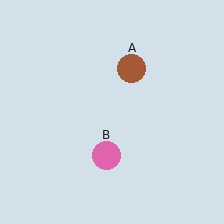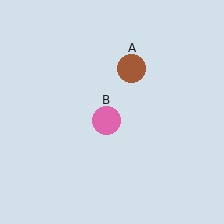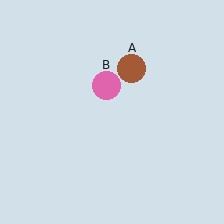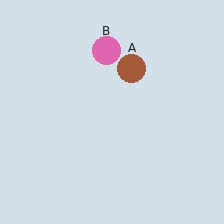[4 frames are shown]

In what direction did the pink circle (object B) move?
The pink circle (object B) moved up.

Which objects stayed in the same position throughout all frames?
Brown circle (object A) remained stationary.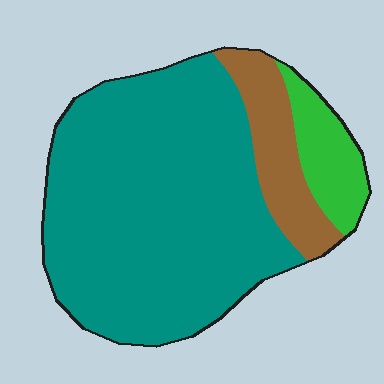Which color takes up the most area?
Teal, at roughly 75%.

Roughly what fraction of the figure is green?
Green covers around 10% of the figure.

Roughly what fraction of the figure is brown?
Brown takes up about one eighth (1/8) of the figure.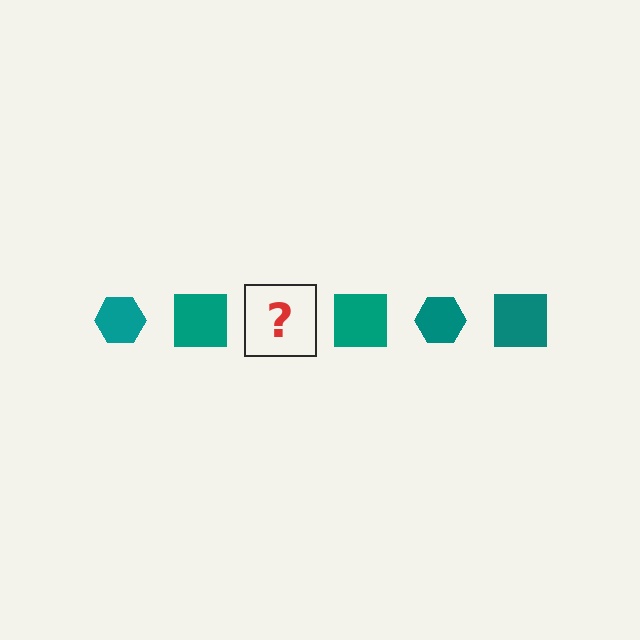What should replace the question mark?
The question mark should be replaced with a teal hexagon.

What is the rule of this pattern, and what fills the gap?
The rule is that the pattern cycles through hexagon, square shapes in teal. The gap should be filled with a teal hexagon.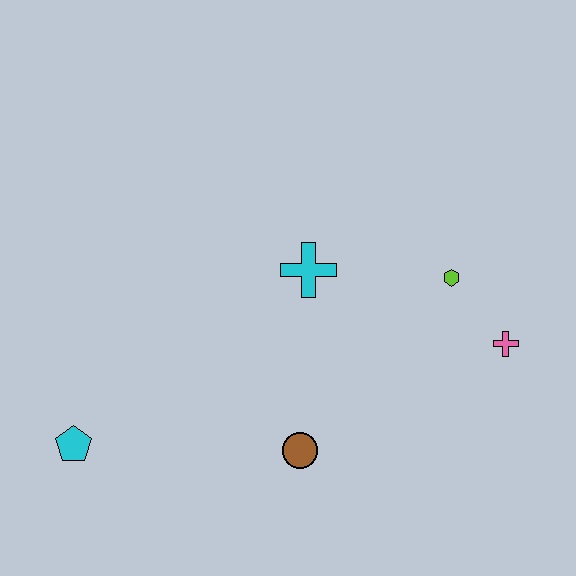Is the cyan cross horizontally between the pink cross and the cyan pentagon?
Yes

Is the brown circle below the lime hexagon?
Yes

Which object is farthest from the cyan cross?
The cyan pentagon is farthest from the cyan cross.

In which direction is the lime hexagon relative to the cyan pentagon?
The lime hexagon is to the right of the cyan pentagon.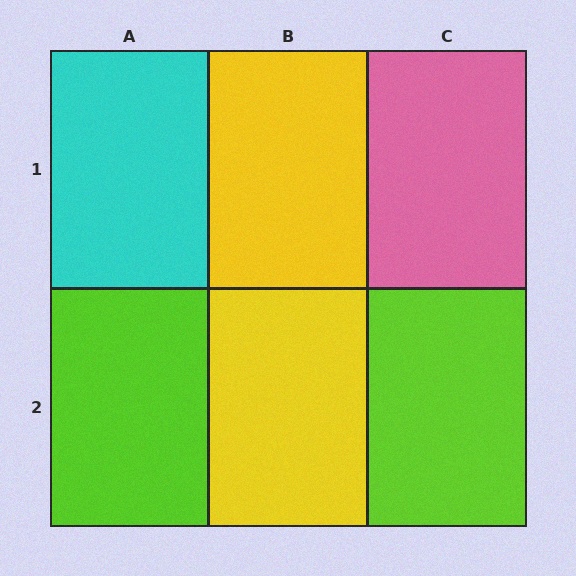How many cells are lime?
2 cells are lime.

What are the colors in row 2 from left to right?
Lime, yellow, lime.